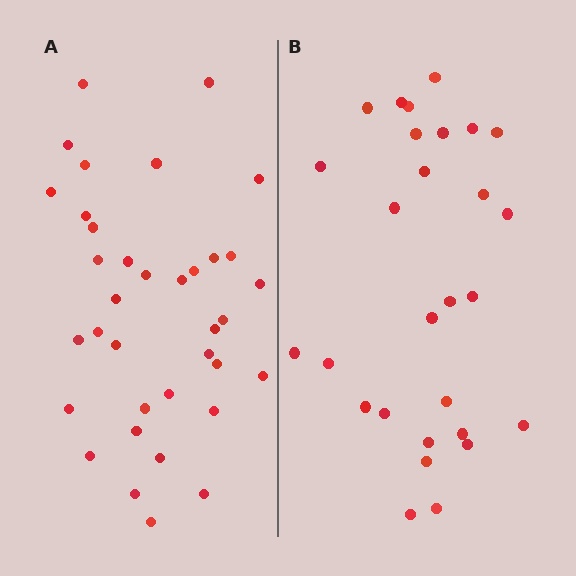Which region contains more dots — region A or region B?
Region A (the left region) has more dots.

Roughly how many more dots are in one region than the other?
Region A has roughly 8 or so more dots than region B.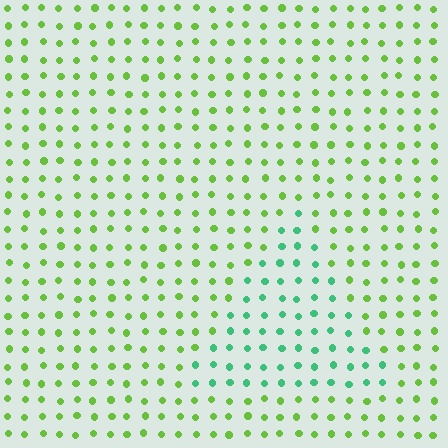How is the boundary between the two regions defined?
The boundary is defined purely by a slight shift in hue (about 49 degrees). Spacing, size, and orientation are identical on both sides.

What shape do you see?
I see a triangle.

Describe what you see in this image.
The image is filled with small lime elements in a uniform arrangement. A triangle-shaped region is visible where the elements are tinted to a slightly different hue, forming a subtle color boundary.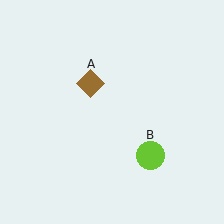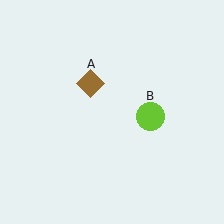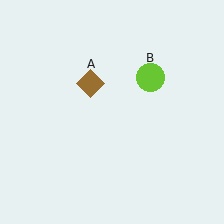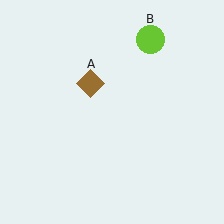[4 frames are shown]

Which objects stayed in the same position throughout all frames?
Brown diamond (object A) remained stationary.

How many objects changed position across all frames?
1 object changed position: lime circle (object B).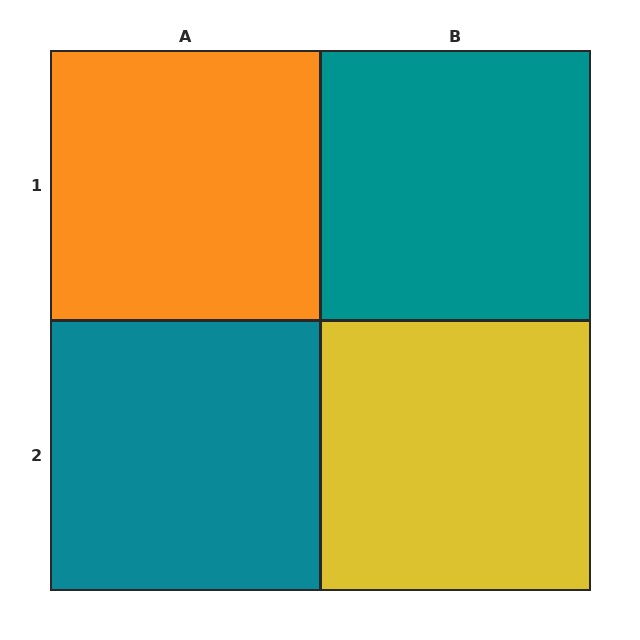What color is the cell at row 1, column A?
Orange.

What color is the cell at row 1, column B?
Teal.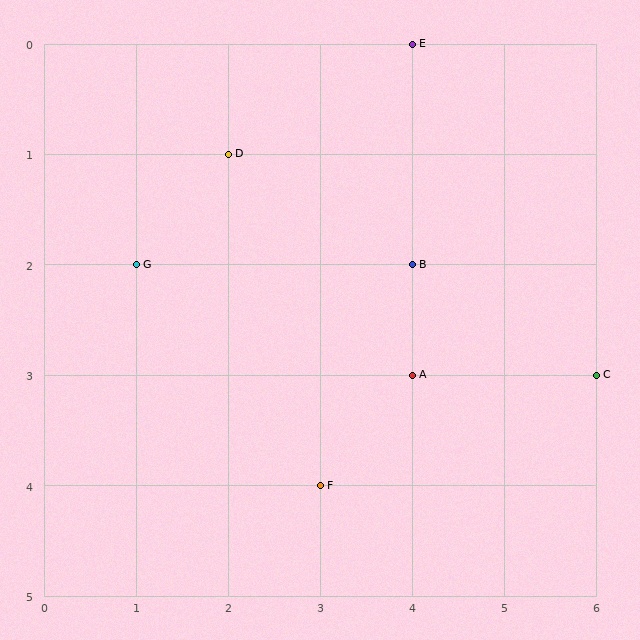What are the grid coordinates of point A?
Point A is at grid coordinates (4, 3).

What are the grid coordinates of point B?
Point B is at grid coordinates (4, 2).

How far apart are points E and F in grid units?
Points E and F are 1 column and 4 rows apart (about 4.1 grid units diagonally).